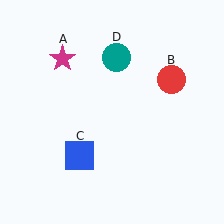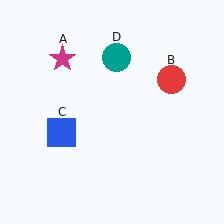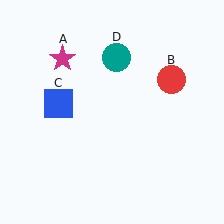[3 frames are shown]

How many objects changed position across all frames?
1 object changed position: blue square (object C).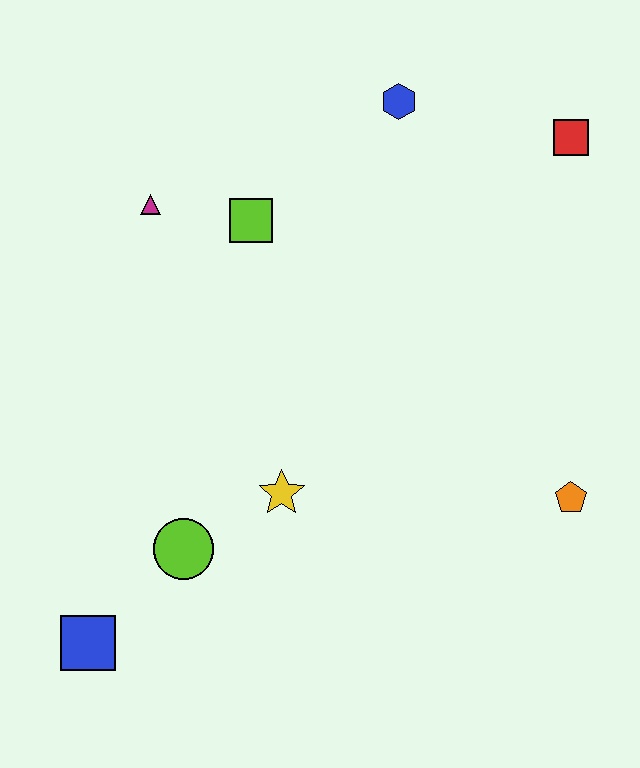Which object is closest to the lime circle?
The yellow star is closest to the lime circle.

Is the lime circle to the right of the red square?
No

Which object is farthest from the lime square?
The blue square is farthest from the lime square.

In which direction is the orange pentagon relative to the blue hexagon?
The orange pentagon is below the blue hexagon.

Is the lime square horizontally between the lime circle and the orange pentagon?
Yes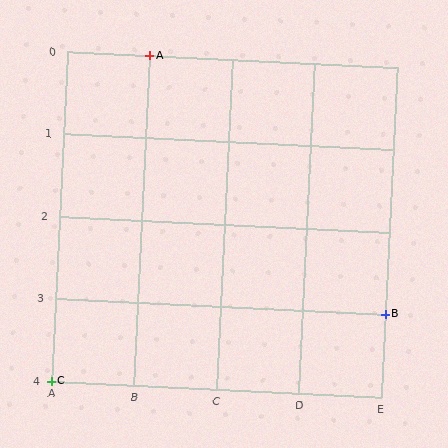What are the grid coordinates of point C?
Point C is at grid coordinates (A, 4).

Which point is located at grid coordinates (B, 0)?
Point A is at (B, 0).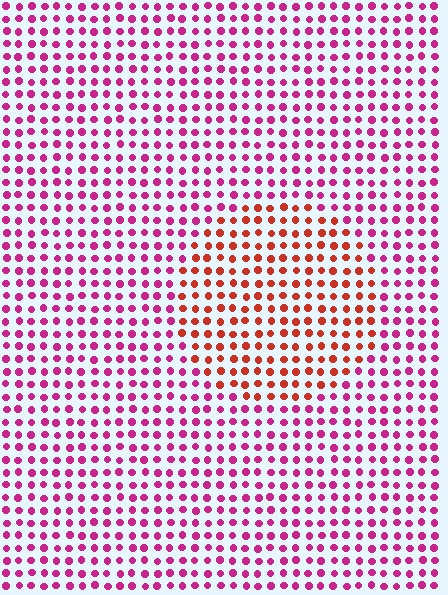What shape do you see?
I see a circle.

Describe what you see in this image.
The image is filled with small magenta elements in a uniform arrangement. A circle-shaped region is visible where the elements are tinted to a slightly different hue, forming a subtle color boundary.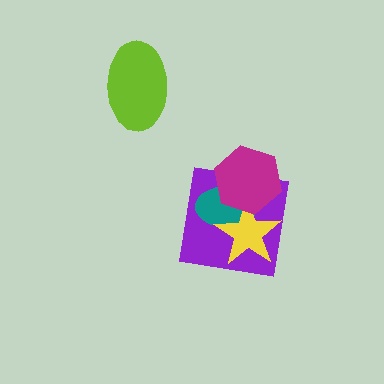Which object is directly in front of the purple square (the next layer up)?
The teal ellipse is directly in front of the purple square.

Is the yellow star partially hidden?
Yes, it is partially covered by another shape.